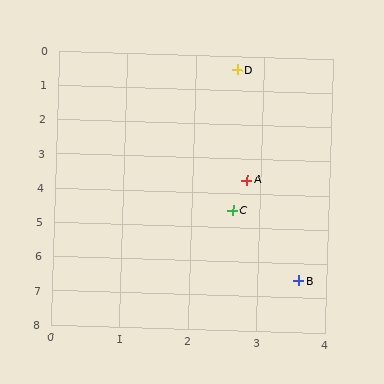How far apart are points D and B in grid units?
Points D and B are about 6.2 grid units apart.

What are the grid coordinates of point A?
Point A is at approximately (2.8, 3.6).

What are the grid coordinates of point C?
Point C is at approximately (2.6, 4.5).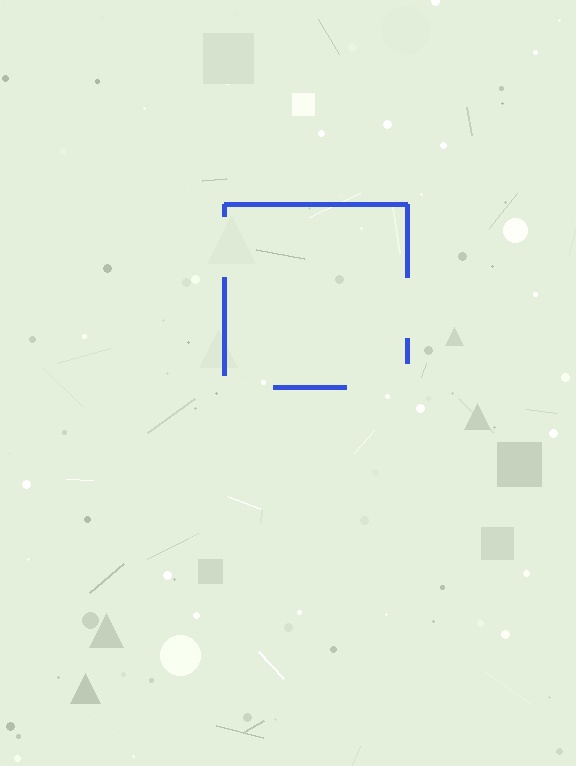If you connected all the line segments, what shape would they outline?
They would outline a square.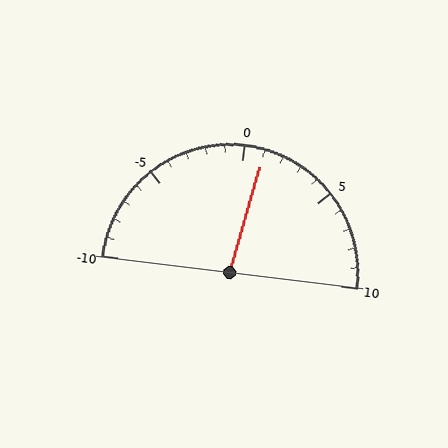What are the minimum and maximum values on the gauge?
The gauge ranges from -10 to 10.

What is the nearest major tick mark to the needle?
The nearest major tick mark is 0.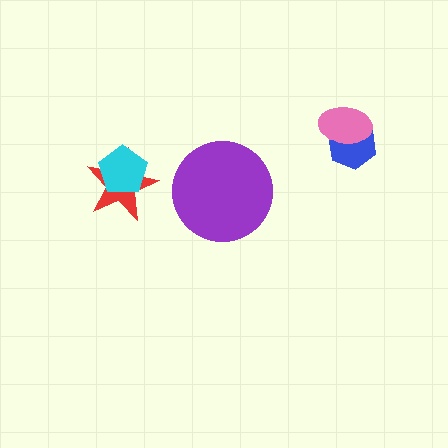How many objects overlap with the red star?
1 object overlaps with the red star.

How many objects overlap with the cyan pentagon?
1 object overlaps with the cyan pentagon.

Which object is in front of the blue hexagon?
The pink ellipse is in front of the blue hexagon.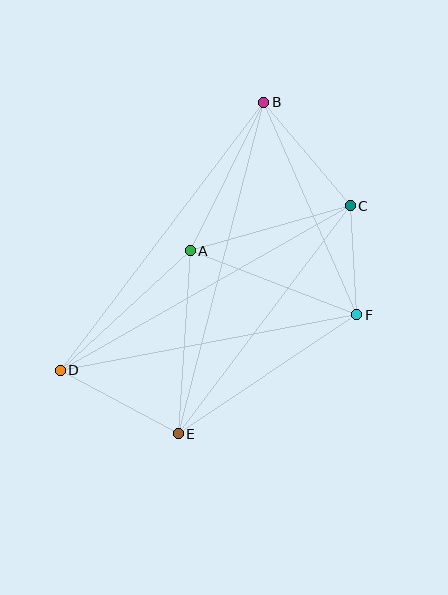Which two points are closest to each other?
Points C and F are closest to each other.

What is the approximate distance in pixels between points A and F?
The distance between A and F is approximately 178 pixels.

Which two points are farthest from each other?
Points B and E are farthest from each other.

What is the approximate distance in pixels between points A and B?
The distance between A and B is approximately 166 pixels.